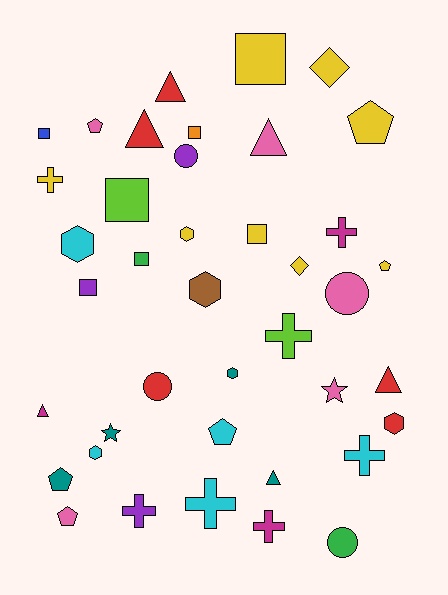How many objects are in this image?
There are 40 objects.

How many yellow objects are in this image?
There are 8 yellow objects.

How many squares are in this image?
There are 7 squares.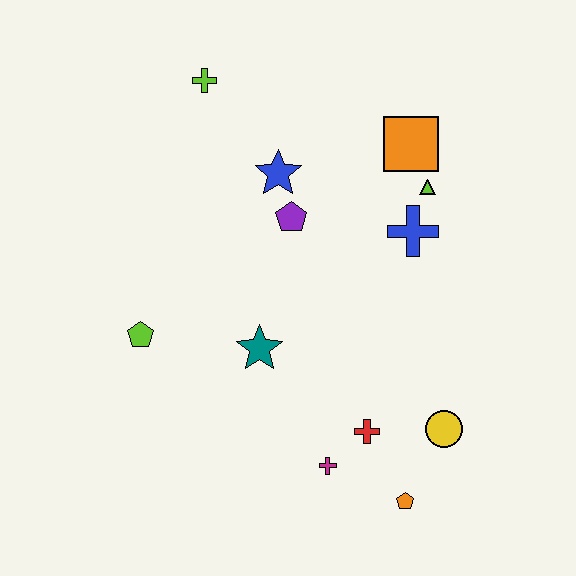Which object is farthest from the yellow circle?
The lime cross is farthest from the yellow circle.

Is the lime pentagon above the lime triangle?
No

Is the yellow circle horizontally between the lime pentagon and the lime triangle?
No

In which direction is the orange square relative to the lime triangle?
The orange square is above the lime triangle.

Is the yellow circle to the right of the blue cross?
Yes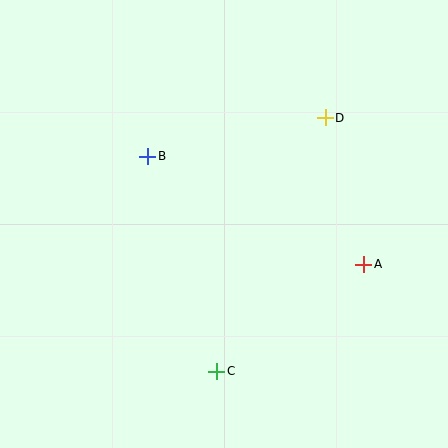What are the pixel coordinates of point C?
Point C is at (217, 371).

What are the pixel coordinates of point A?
Point A is at (364, 264).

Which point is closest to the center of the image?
Point B at (148, 156) is closest to the center.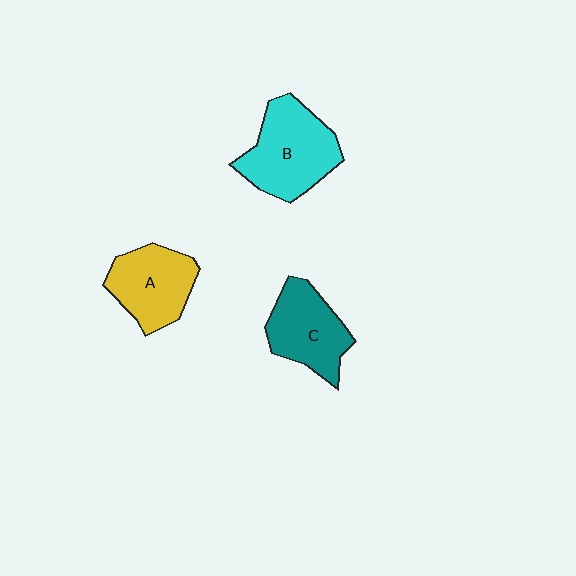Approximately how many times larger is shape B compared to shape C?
Approximately 1.2 times.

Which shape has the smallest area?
Shape C (teal).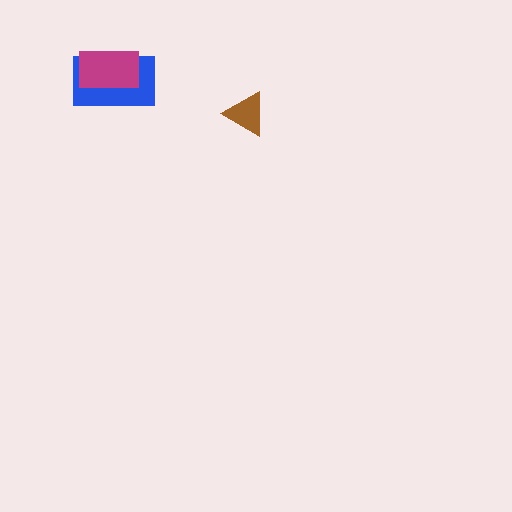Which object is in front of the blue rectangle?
The magenta rectangle is in front of the blue rectangle.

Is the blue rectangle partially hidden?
Yes, it is partially covered by another shape.